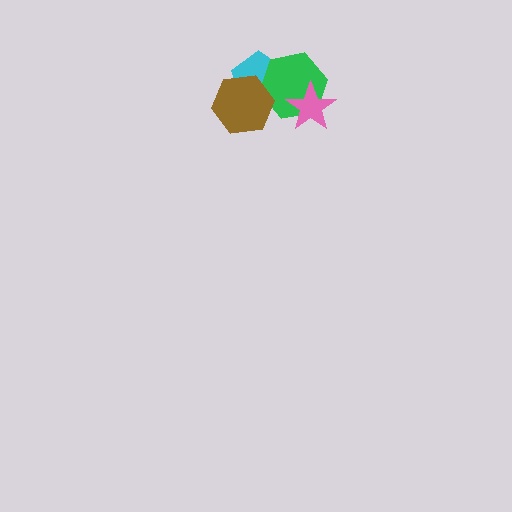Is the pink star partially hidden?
No, no other shape covers it.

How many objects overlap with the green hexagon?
3 objects overlap with the green hexagon.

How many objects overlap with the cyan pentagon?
2 objects overlap with the cyan pentagon.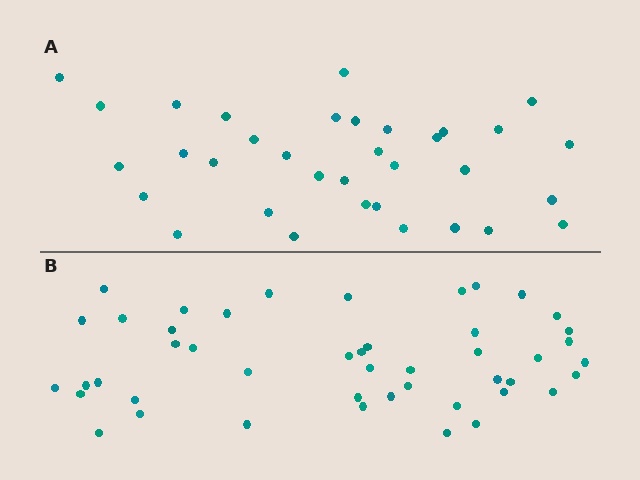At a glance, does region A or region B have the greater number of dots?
Region B (the bottom region) has more dots.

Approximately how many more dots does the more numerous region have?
Region B has roughly 12 or so more dots than region A.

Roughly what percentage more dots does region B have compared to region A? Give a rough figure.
About 35% more.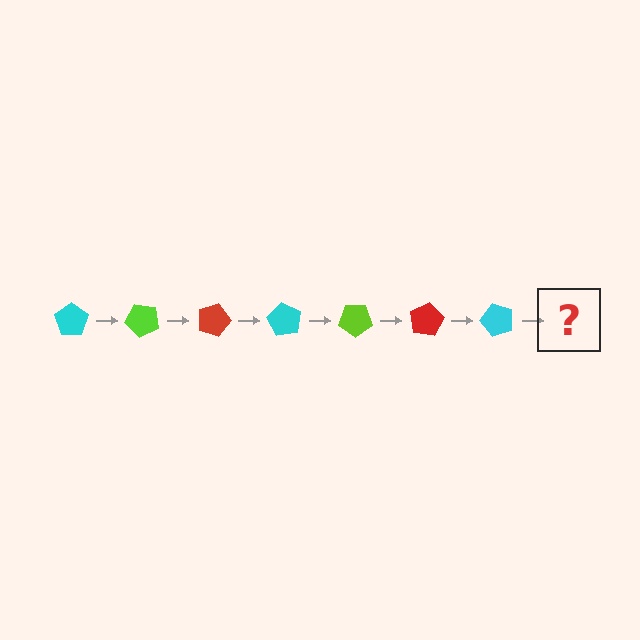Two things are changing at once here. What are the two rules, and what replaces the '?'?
The two rules are that it rotates 45 degrees each step and the color cycles through cyan, lime, and red. The '?' should be a lime pentagon, rotated 315 degrees from the start.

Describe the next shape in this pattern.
It should be a lime pentagon, rotated 315 degrees from the start.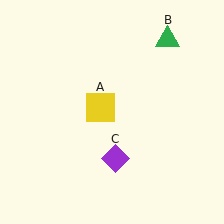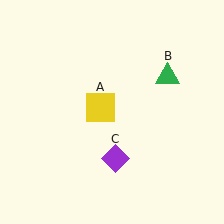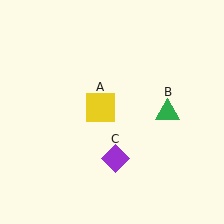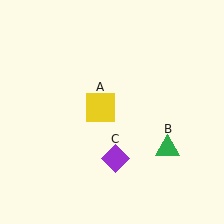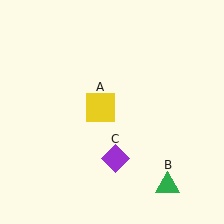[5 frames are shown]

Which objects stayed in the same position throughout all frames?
Yellow square (object A) and purple diamond (object C) remained stationary.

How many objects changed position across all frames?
1 object changed position: green triangle (object B).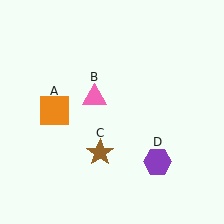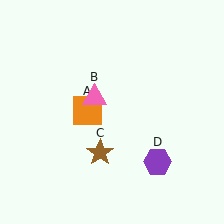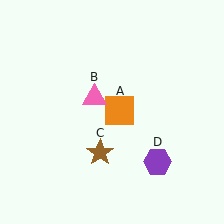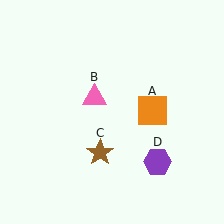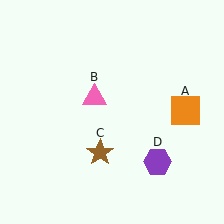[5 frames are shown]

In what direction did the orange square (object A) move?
The orange square (object A) moved right.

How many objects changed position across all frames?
1 object changed position: orange square (object A).